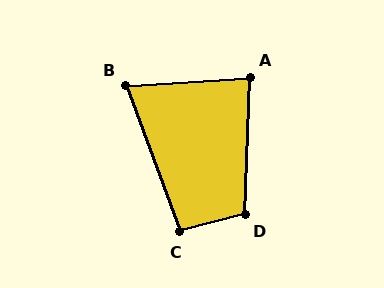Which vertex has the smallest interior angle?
B, at approximately 74 degrees.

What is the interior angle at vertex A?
Approximately 84 degrees (acute).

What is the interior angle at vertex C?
Approximately 96 degrees (obtuse).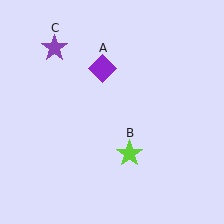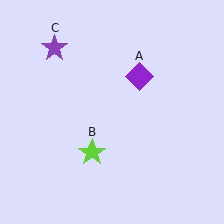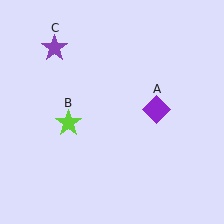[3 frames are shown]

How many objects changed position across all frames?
2 objects changed position: purple diamond (object A), lime star (object B).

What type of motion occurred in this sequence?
The purple diamond (object A), lime star (object B) rotated clockwise around the center of the scene.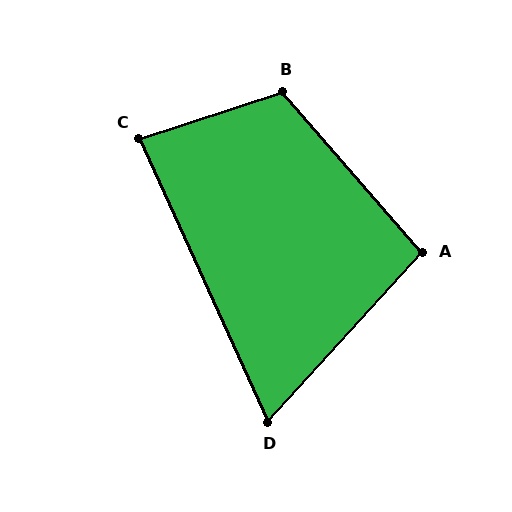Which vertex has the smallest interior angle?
D, at approximately 67 degrees.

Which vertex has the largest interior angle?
B, at approximately 113 degrees.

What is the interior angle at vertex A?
Approximately 96 degrees (obtuse).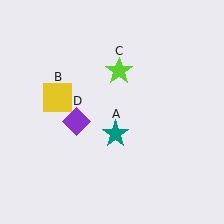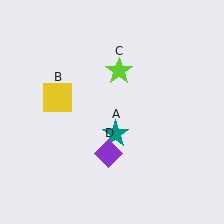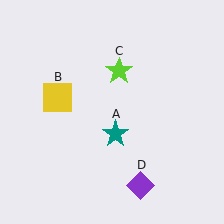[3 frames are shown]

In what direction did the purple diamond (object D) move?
The purple diamond (object D) moved down and to the right.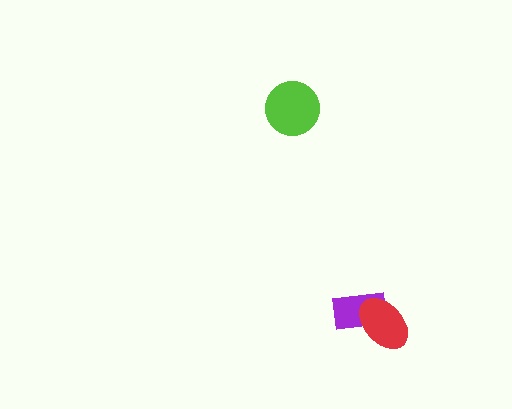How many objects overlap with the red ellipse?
1 object overlaps with the red ellipse.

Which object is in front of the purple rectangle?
The red ellipse is in front of the purple rectangle.